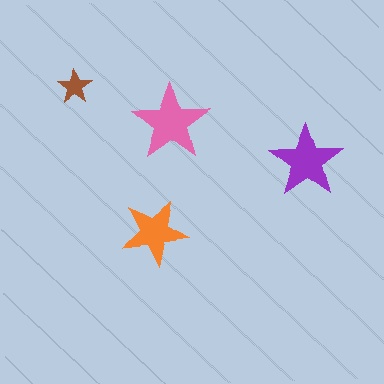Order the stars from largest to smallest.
the pink one, the purple one, the orange one, the brown one.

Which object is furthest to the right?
The purple star is rightmost.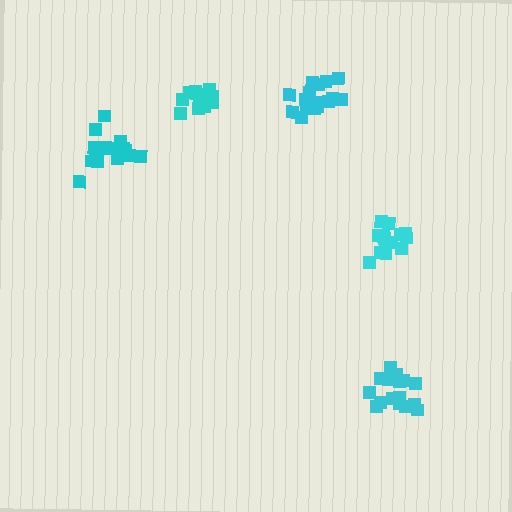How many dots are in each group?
Group 1: 17 dots, Group 2: 19 dots, Group 3: 14 dots, Group 4: 18 dots, Group 5: 14 dots (82 total).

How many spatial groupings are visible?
There are 5 spatial groupings.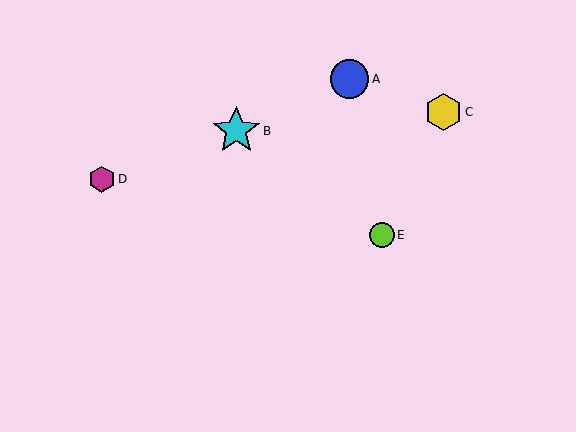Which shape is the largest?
The cyan star (labeled B) is the largest.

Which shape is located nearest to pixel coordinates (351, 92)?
The blue circle (labeled A) at (349, 79) is nearest to that location.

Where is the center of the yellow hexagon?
The center of the yellow hexagon is at (444, 112).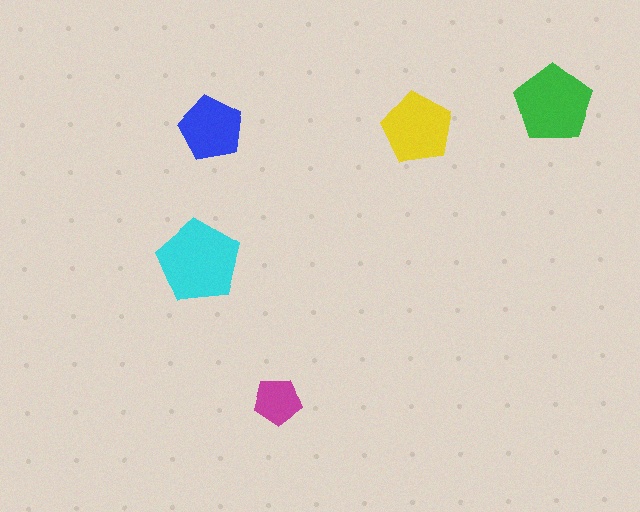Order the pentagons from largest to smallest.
the cyan one, the green one, the yellow one, the blue one, the magenta one.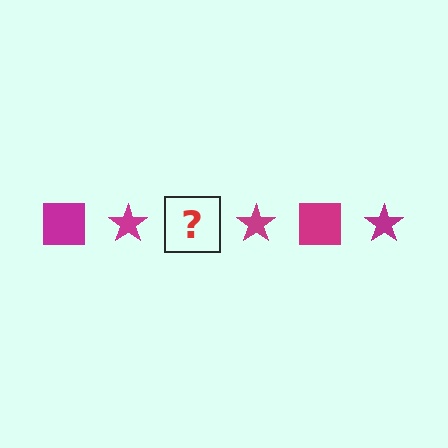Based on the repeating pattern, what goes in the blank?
The blank should be a magenta square.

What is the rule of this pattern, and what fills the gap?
The rule is that the pattern cycles through square, star shapes in magenta. The gap should be filled with a magenta square.